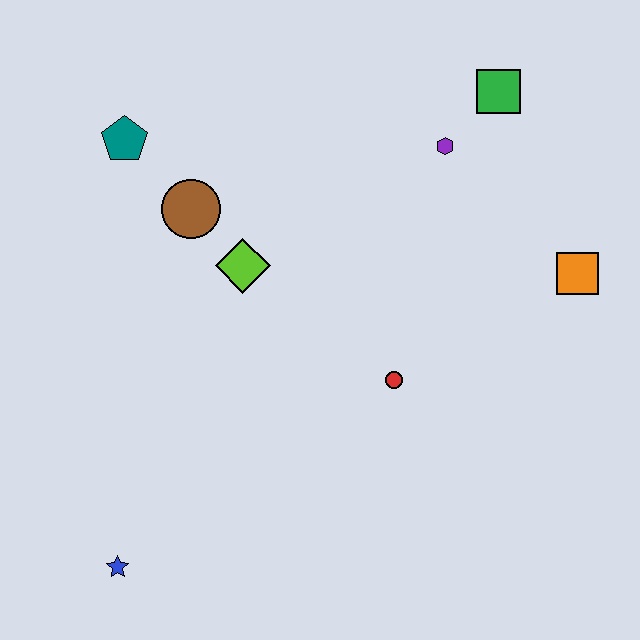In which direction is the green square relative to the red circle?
The green square is above the red circle.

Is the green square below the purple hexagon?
No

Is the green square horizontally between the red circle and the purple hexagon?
No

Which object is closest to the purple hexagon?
The green square is closest to the purple hexagon.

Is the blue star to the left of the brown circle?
Yes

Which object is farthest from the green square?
The blue star is farthest from the green square.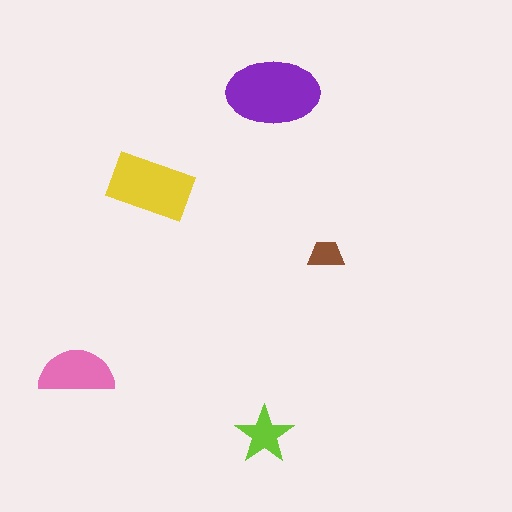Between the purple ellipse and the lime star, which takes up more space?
The purple ellipse.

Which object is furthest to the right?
The brown trapezoid is rightmost.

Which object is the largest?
The purple ellipse.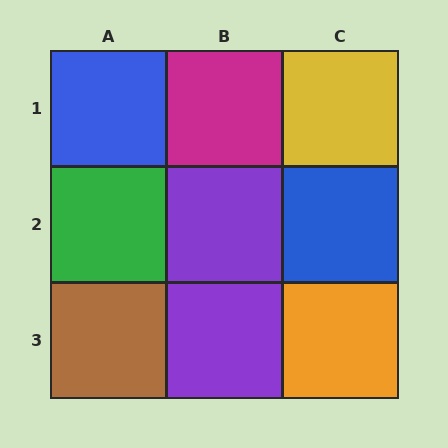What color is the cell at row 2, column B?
Purple.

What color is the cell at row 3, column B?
Purple.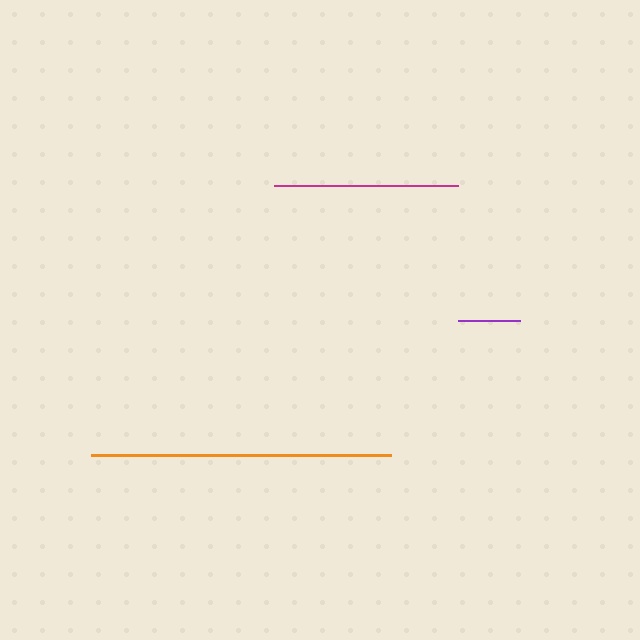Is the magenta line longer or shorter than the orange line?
The orange line is longer than the magenta line.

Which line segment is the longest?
The orange line is the longest at approximately 300 pixels.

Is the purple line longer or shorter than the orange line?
The orange line is longer than the purple line.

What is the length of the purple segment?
The purple segment is approximately 62 pixels long.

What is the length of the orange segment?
The orange segment is approximately 300 pixels long.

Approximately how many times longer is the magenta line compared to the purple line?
The magenta line is approximately 3.0 times the length of the purple line.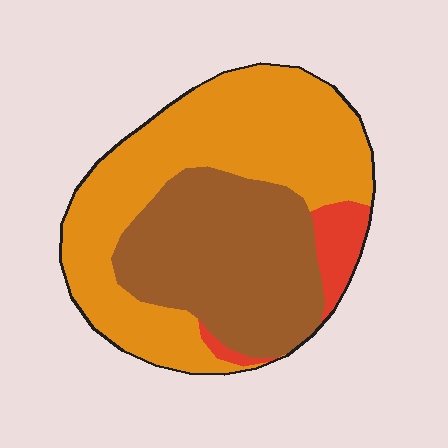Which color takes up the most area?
Orange, at roughly 55%.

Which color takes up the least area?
Red, at roughly 5%.